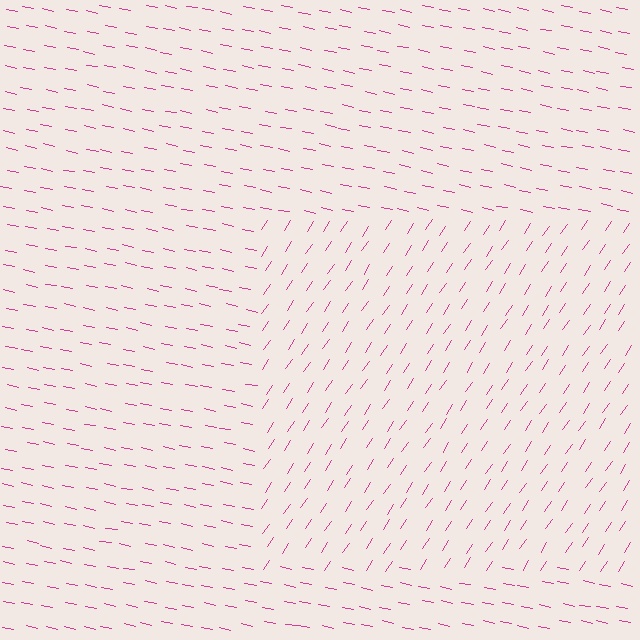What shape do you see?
I see a rectangle.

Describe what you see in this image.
The image is filled with small magenta line segments. A rectangle region in the image has lines oriented differently from the surrounding lines, creating a visible texture boundary.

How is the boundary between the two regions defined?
The boundary is defined purely by a change in line orientation (approximately 68 degrees difference). All lines are the same color and thickness.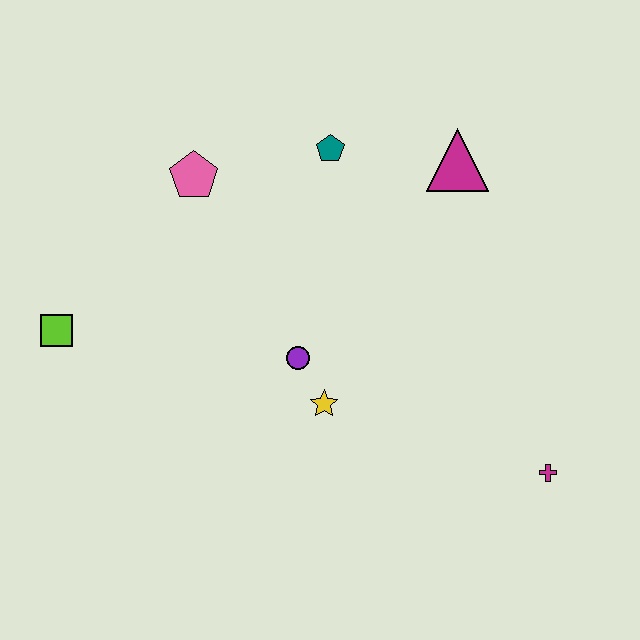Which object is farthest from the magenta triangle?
The lime square is farthest from the magenta triangle.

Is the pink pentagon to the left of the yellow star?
Yes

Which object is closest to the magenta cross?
The yellow star is closest to the magenta cross.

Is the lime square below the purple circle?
No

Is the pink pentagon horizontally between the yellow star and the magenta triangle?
No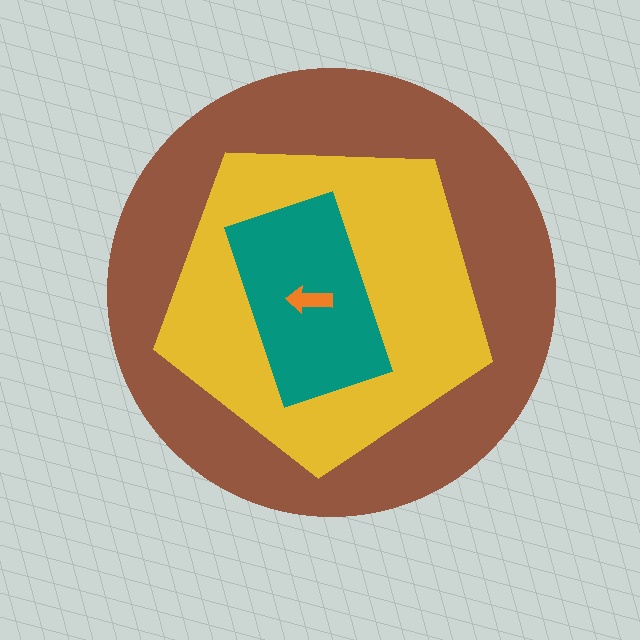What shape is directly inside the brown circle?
The yellow pentagon.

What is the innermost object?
The orange arrow.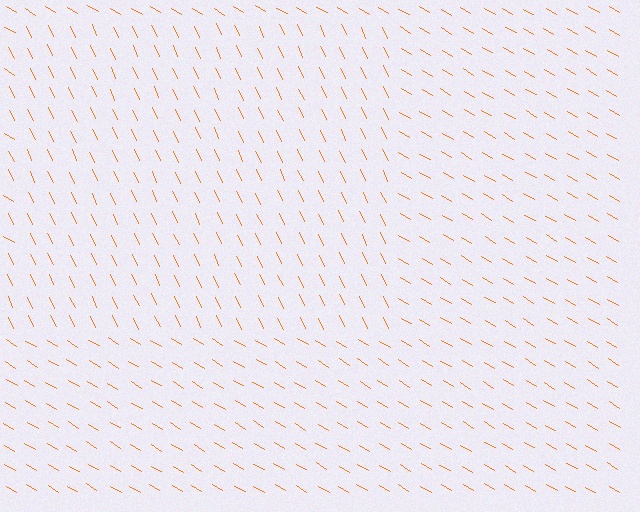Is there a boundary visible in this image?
Yes, there is a texture boundary formed by a change in line orientation.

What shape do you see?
I see a rectangle.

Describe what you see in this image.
The image is filled with small orange line segments. A rectangle region in the image has lines oriented differently from the surrounding lines, creating a visible texture boundary.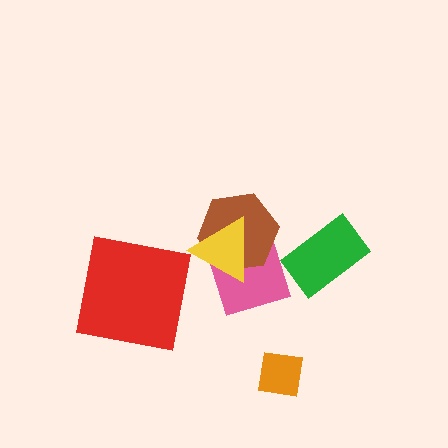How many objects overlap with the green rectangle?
0 objects overlap with the green rectangle.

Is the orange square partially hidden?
No, no other shape covers it.